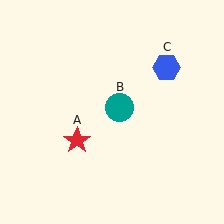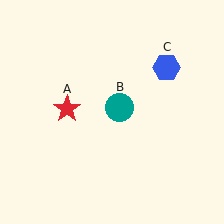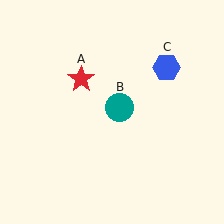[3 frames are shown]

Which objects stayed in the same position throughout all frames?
Teal circle (object B) and blue hexagon (object C) remained stationary.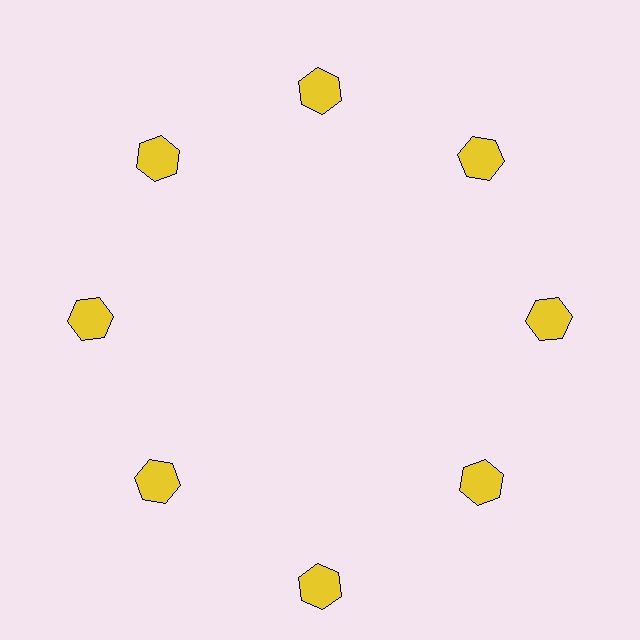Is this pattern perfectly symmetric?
No. The 8 yellow hexagons are arranged in a ring, but one element near the 6 o'clock position is pushed outward from the center, breaking the 8-fold rotational symmetry.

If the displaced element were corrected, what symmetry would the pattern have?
It would have 8-fold rotational symmetry — the pattern would map onto itself every 45 degrees.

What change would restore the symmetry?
The symmetry would be restored by moving it inward, back onto the ring so that all 8 hexagons sit at equal angles and equal distance from the center.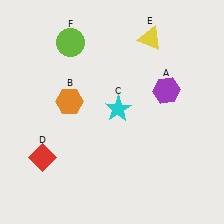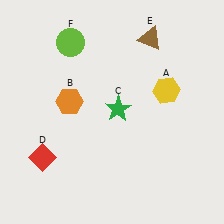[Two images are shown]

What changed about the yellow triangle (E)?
In Image 1, E is yellow. In Image 2, it changed to brown.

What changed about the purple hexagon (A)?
In Image 1, A is purple. In Image 2, it changed to yellow.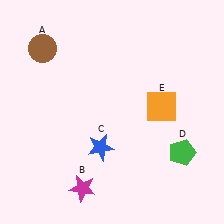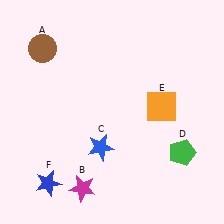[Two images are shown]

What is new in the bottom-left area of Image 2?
A blue star (F) was added in the bottom-left area of Image 2.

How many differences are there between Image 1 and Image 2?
There is 1 difference between the two images.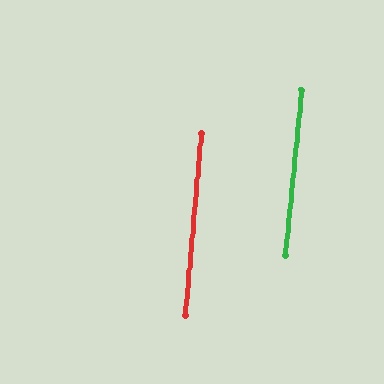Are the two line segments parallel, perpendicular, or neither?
Parallel — their directions differ by only 0.5°.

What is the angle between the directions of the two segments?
Approximately 1 degree.